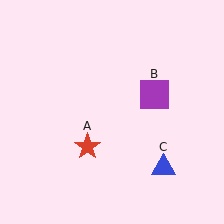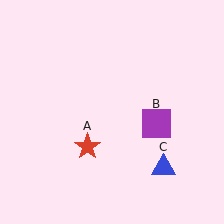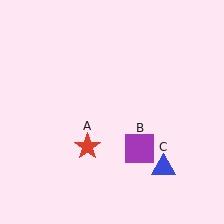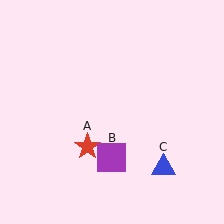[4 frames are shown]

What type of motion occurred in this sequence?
The purple square (object B) rotated clockwise around the center of the scene.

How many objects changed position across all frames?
1 object changed position: purple square (object B).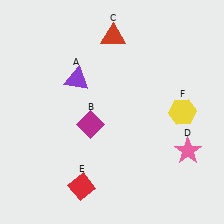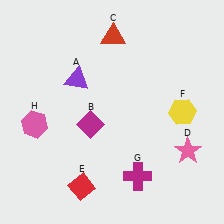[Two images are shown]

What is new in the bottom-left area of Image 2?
A pink hexagon (H) was added in the bottom-left area of Image 2.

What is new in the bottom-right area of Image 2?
A magenta cross (G) was added in the bottom-right area of Image 2.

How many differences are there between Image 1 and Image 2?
There are 2 differences between the two images.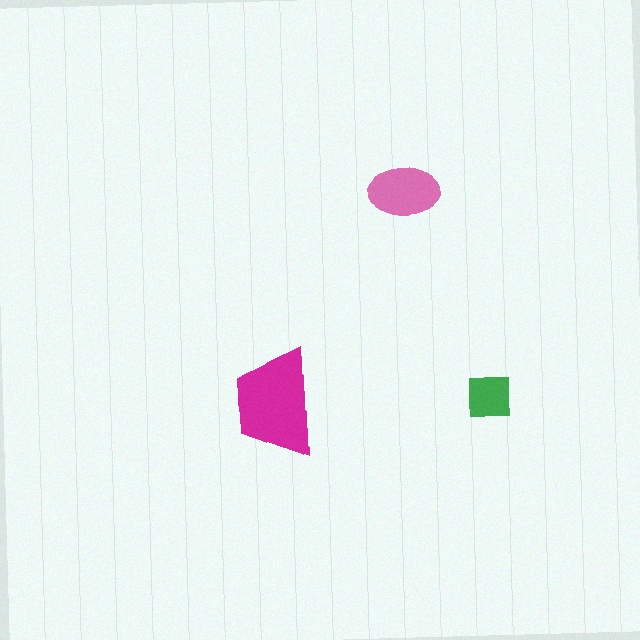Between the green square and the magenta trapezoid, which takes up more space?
The magenta trapezoid.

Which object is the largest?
The magenta trapezoid.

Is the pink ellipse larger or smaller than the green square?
Larger.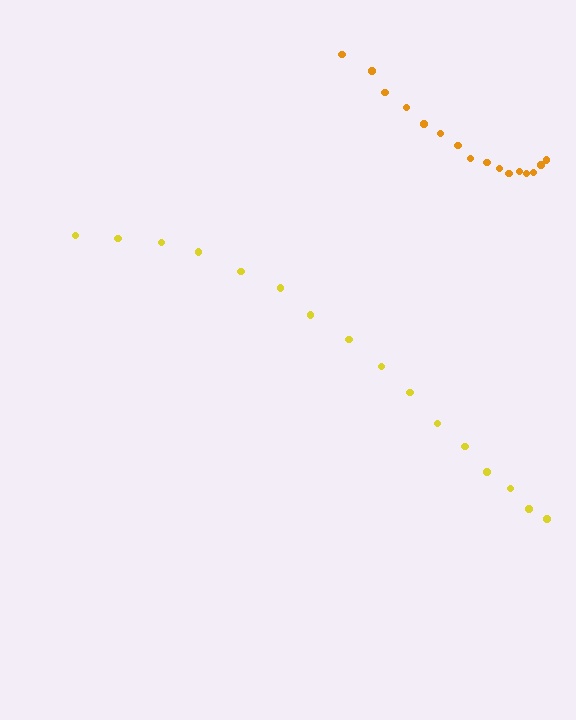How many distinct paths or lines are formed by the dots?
There are 2 distinct paths.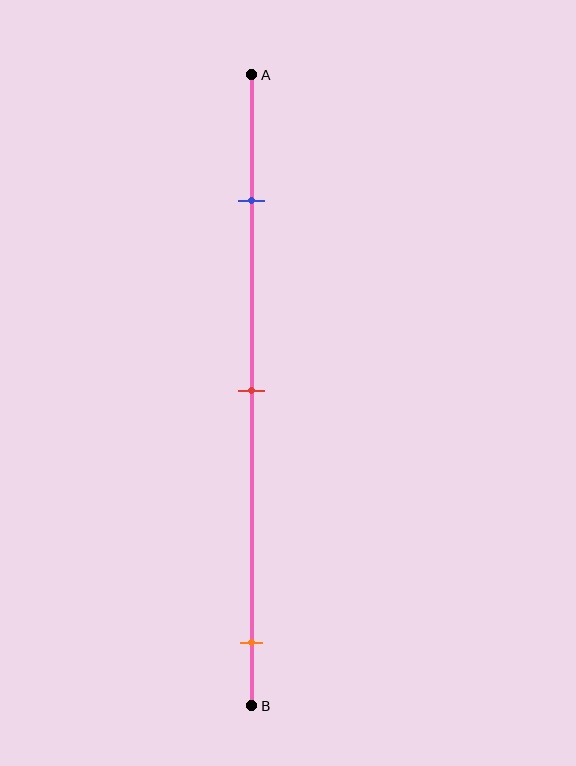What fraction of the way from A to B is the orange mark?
The orange mark is approximately 90% (0.9) of the way from A to B.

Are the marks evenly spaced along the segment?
No, the marks are not evenly spaced.